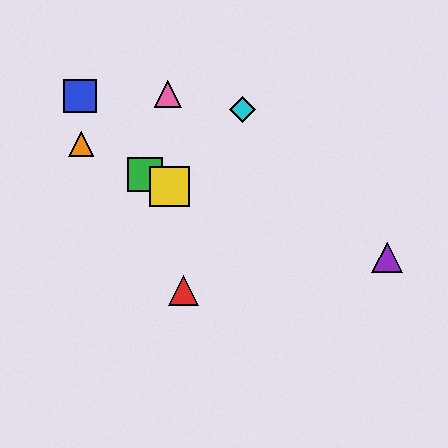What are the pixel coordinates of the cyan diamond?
The cyan diamond is at (243, 110).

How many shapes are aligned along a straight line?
3 shapes (the green square, the yellow square, the orange triangle) are aligned along a straight line.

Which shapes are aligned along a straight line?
The green square, the yellow square, the orange triangle are aligned along a straight line.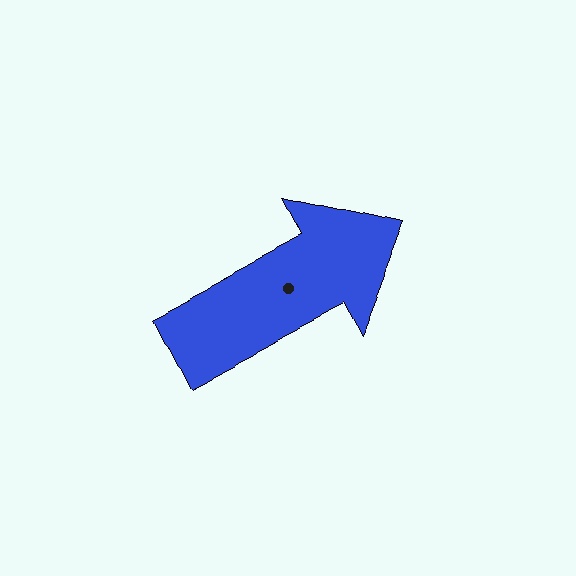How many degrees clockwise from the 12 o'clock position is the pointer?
Approximately 62 degrees.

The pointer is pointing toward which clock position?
Roughly 2 o'clock.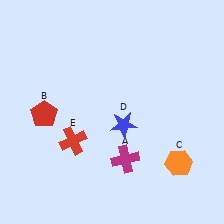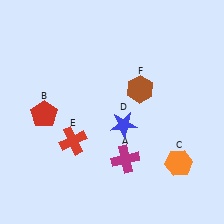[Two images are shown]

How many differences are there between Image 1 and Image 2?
There is 1 difference between the two images.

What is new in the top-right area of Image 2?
A brown hexagon (F) was added in the top-right area of Image 2.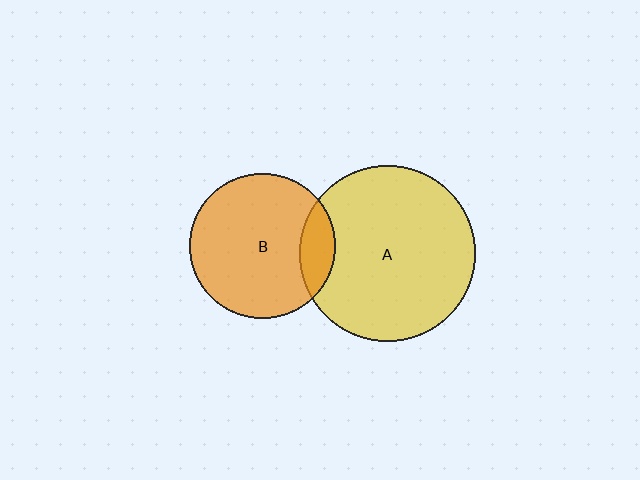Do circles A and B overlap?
Yes.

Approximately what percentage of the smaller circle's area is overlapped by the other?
Approximately 15%.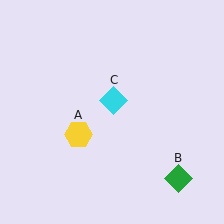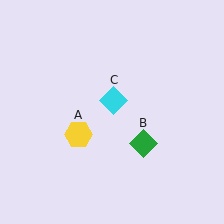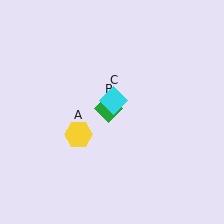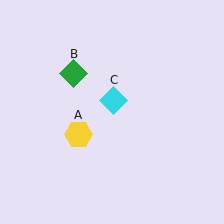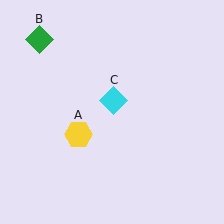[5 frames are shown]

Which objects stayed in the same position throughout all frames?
Yellow hexagon (object A) and cyan diamond (object C) remained stationary.